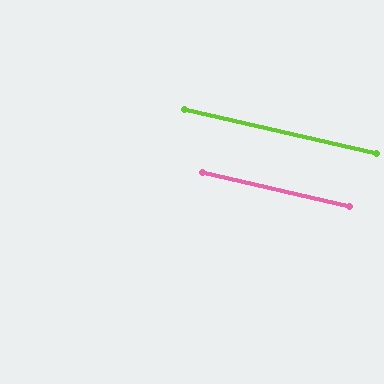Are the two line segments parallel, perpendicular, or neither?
Parallel — their directions differ by only 0.4°.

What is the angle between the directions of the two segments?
Approximately 0 degrees.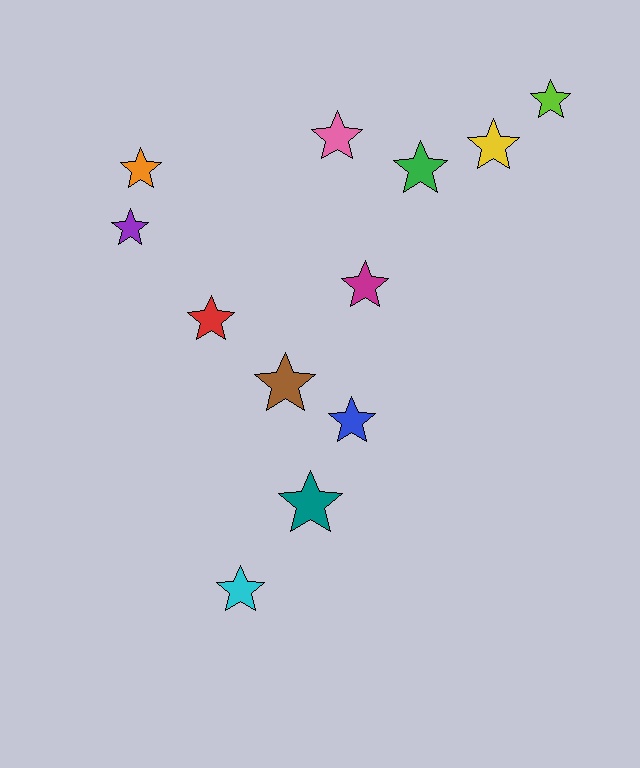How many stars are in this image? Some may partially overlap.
There are 12 stars.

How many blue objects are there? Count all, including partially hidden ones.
There is 1 blue object.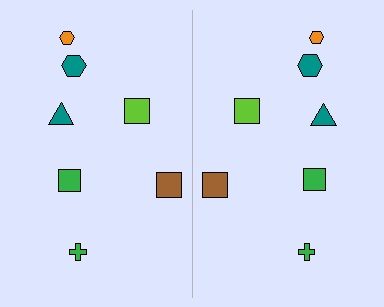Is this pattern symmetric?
Yes, this pattern has bilateral (reflection) symmetry.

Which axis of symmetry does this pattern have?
The pattern has a vertical axis of symmetry running through the center of the image.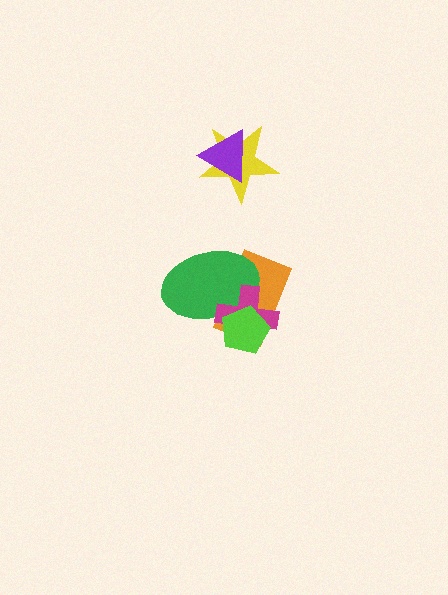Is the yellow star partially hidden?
Yes, it is partially covered by another shape.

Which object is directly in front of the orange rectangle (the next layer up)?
The green ellipse is directly in front of the orange rectangle.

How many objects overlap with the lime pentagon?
3 objects overlap with the lime pentagon.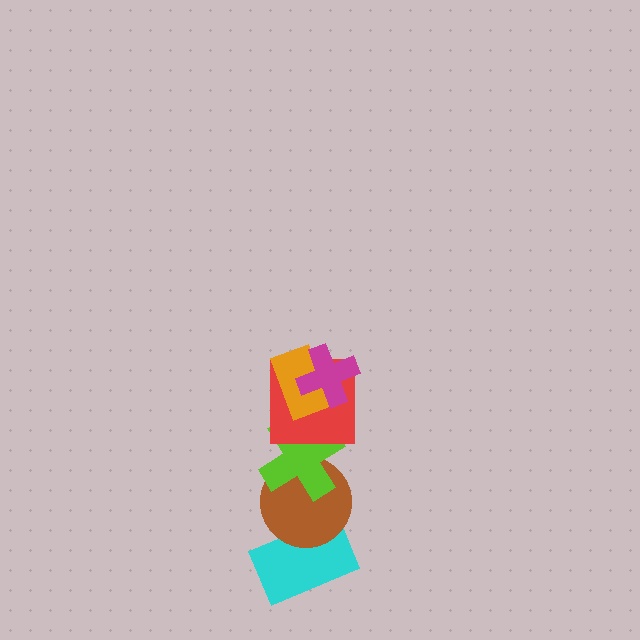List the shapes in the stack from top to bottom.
From top to bottom: the magenta cross, the orange rectangle, the red square, the lime cross, the brown circle, the cyan rectangle.